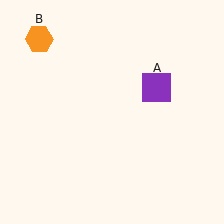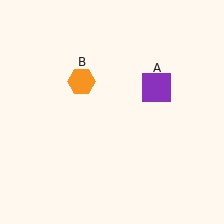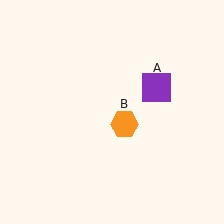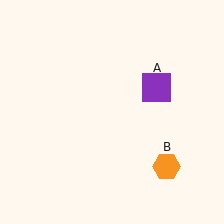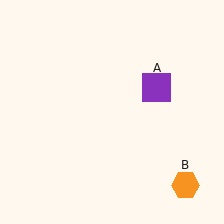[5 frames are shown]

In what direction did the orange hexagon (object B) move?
The orange hexagon (object B) moved down and to the right.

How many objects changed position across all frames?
1 object changed position: orange hexagon (object B).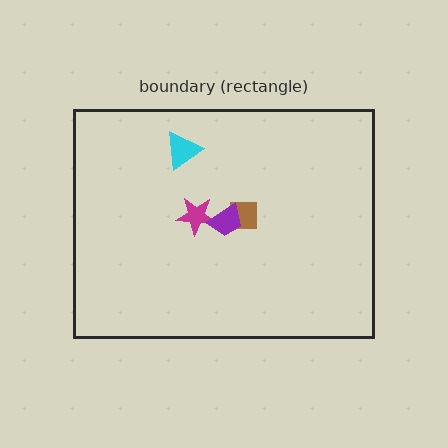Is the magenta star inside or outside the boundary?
Inside.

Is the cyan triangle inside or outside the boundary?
Inside.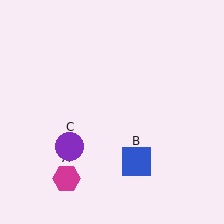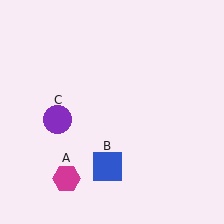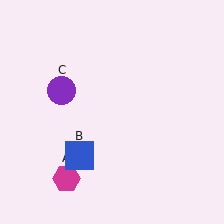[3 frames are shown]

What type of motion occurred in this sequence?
The blue square (object B), purple circle (object C) rotated clockwise around the center of the scene.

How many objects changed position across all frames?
2 objects changed position: blue square (object B), purple circle (object C).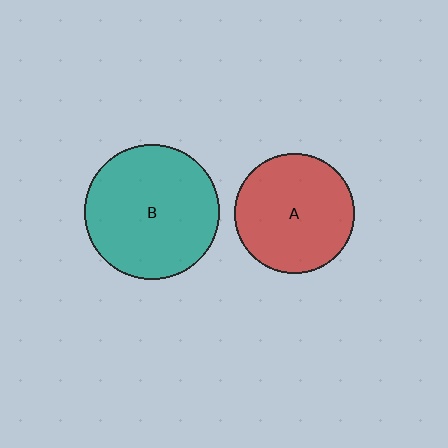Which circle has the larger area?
Circle B (teal).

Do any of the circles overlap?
No, none of the circles overlap.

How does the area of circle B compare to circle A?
Approximately 1.3 times.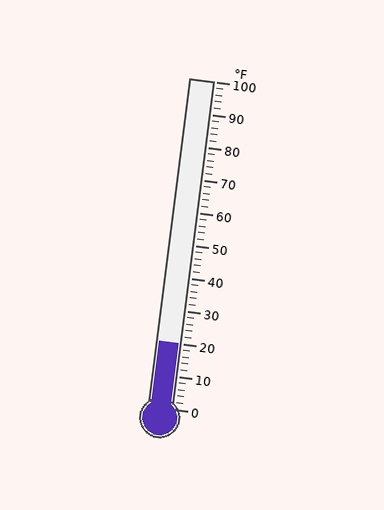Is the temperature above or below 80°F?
The temperature is below 80°F.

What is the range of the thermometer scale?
The thermometer scale ranges from 0°F to 100°F.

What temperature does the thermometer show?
The thermometer shows approximately 20°F.